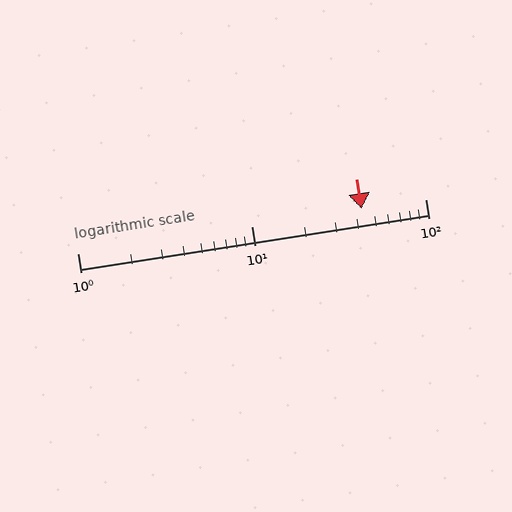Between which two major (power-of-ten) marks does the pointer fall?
The pointer is between 10 and 100.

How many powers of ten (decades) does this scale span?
The scale spans 2 decades, from 1 to 100.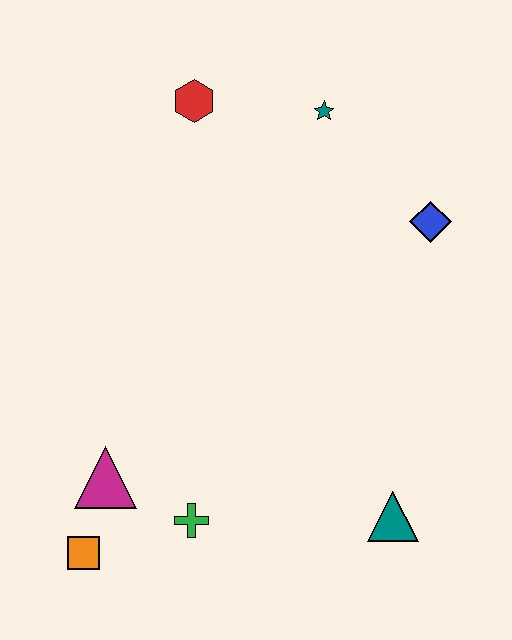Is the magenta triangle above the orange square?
Yes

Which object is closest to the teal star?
The red hexagon is closest to the teal star.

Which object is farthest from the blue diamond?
The orange square is farthest from the blue diamond.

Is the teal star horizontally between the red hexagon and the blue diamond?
Yes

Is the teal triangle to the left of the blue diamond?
Yes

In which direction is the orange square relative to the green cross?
The orange square is to the left of the green cross.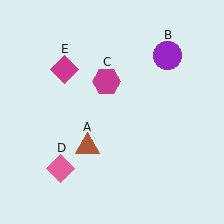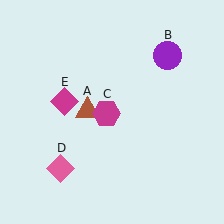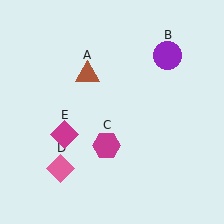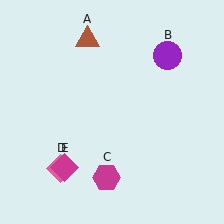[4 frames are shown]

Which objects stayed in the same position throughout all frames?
Purple circle (object B) and pink diamond (object D) remained stationary.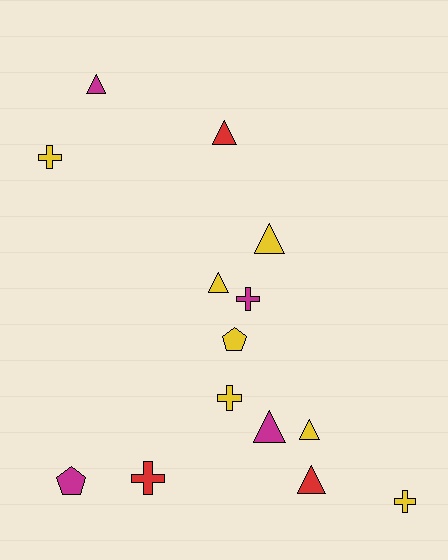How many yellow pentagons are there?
There is 1 yellow pentagon.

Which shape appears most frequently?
Triangle, with 7 objects.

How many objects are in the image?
There are 14 objects.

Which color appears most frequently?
Yellow, with 7 objects.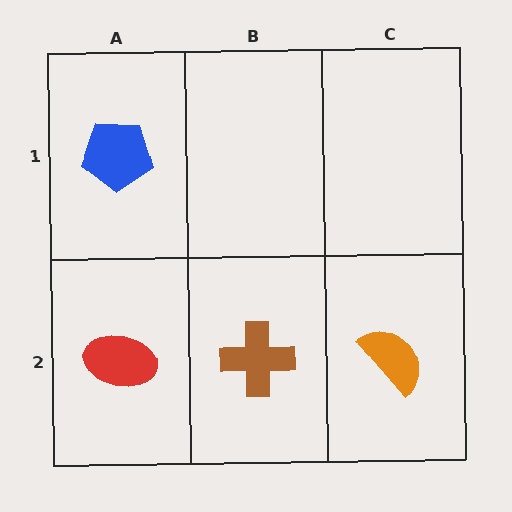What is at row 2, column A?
A red ellipse.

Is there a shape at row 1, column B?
No, that cell is empty.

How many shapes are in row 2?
3 shapes.